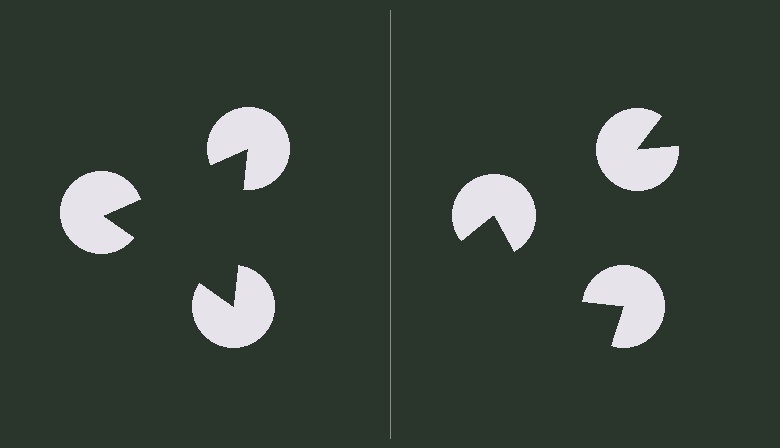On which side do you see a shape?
An illusory triangle appears on the left side. On the right side the wedge cuts are rotated, so no coherent shape forms.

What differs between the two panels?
The pac-man discs are positioned identically on both sides; only the wedge orientations differ. On the left they align to a triangle; on the right they are misaligned.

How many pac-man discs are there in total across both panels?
6 — 3 on each side.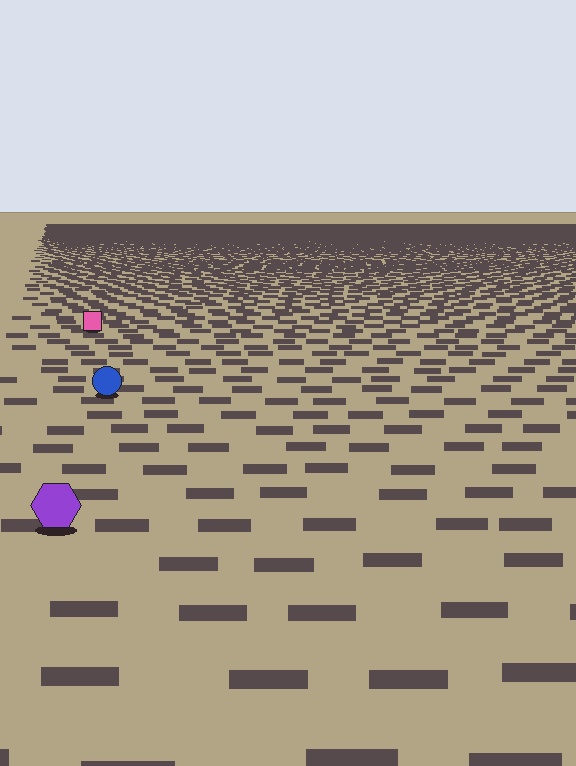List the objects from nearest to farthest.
From nearest to farthest: the purple hexagon, the blue circle, the pink square.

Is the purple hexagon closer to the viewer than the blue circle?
Yes. The purple hexagon is closer — you can tell from the texture gradient: the ground texture is coarser near it.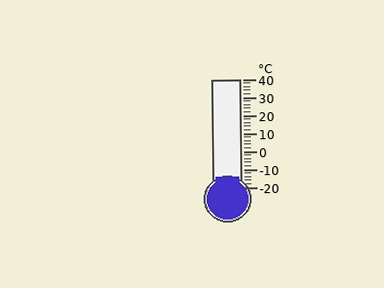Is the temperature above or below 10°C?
The temperature is below 10°C.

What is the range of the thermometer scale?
The thermometer scale ranges from -20°C to 40°C.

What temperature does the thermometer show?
The thermometer shows approximately -14°C.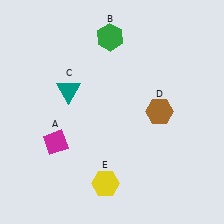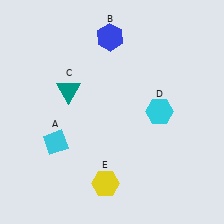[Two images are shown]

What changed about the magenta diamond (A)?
In Image 1, A is magenta. In Image 2, it changed to cyan.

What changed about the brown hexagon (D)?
In Image 1, D is brown. In Image 2, it changed to cyan.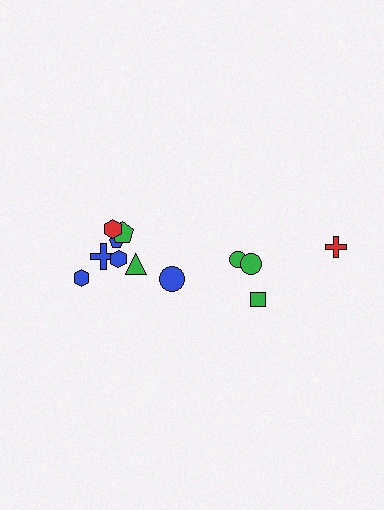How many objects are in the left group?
There are 8 objects.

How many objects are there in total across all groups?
There are 12 objects.